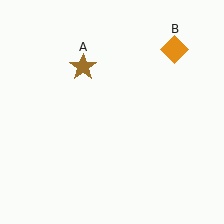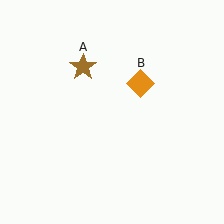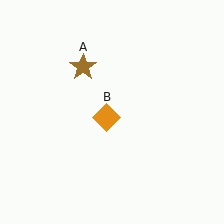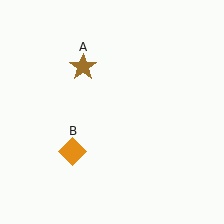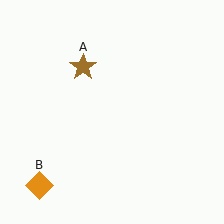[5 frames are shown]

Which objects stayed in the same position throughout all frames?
Brown star (object A) remained stationary.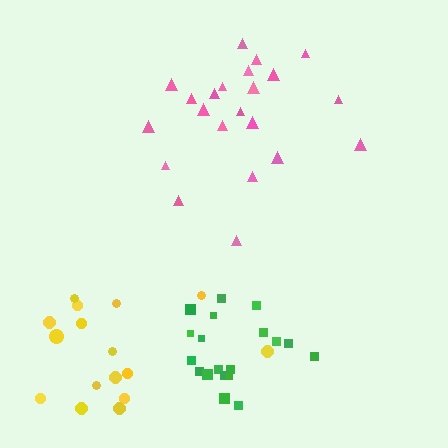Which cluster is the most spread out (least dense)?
Yellow.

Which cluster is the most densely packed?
Green.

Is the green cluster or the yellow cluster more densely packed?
Green.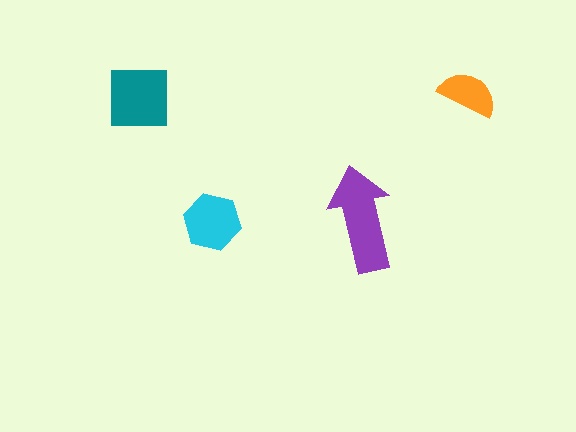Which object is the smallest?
The orange semicircle.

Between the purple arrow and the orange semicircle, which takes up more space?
The purple arrow.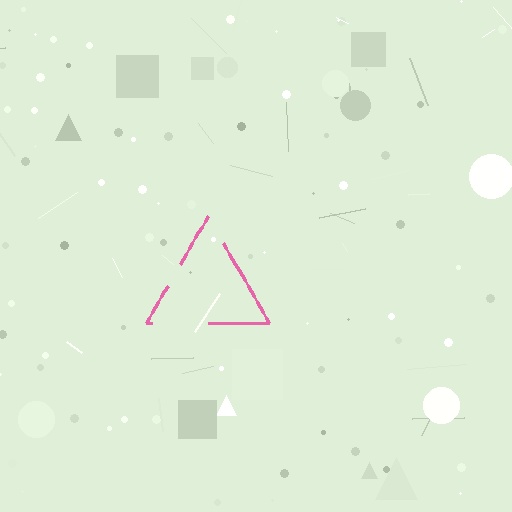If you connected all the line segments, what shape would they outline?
They would outline a triangle.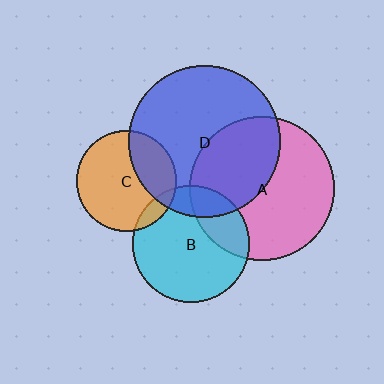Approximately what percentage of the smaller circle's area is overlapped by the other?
Approximately 15%.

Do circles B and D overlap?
Yes.